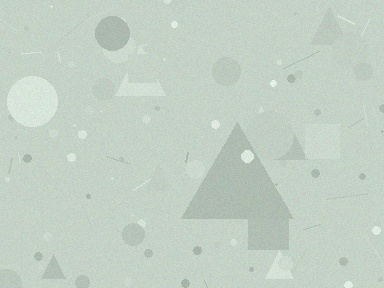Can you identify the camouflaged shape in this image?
The camouflaged shape is a triangle.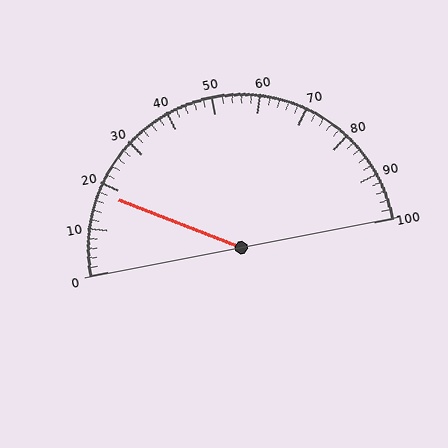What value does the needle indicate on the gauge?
The needle indicates approximately 18.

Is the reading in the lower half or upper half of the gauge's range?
The reading is in the lower half of the range (0 to 100).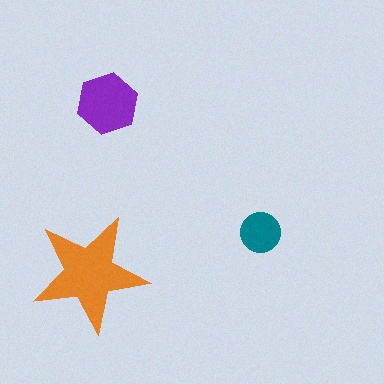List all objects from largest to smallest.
The orange star, the purple hexagon, the teal circle.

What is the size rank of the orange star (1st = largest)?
1st.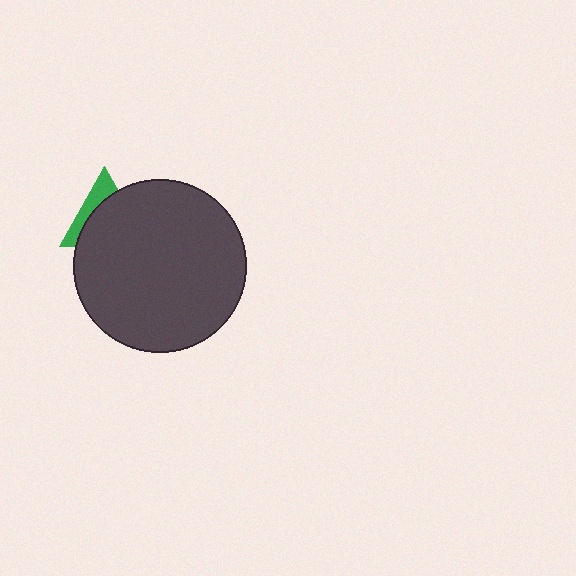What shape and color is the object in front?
The object in front is a dark gray circle.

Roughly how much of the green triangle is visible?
A small part of it is visible (roughly 32%).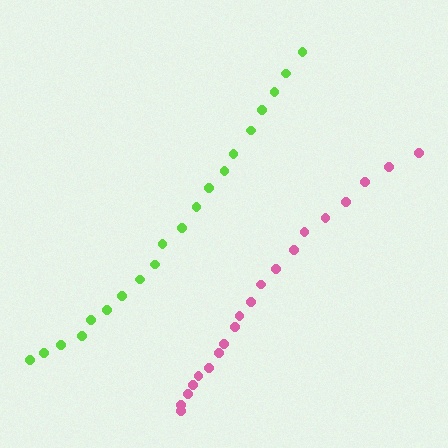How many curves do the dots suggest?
There are 2 distinct paths.